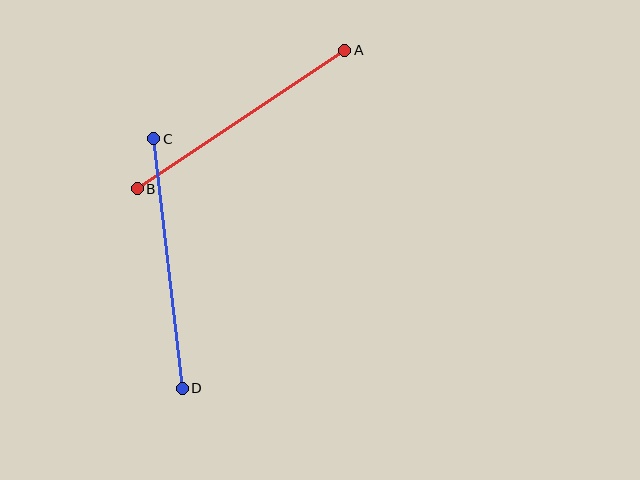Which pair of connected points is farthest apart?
Points C and D are farthest apart.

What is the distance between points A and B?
The distance is approximately 250 pixels.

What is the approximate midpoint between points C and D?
The midpoint is at approximately (168, 263) pixels.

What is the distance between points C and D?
The distance is approximately 251 pixels.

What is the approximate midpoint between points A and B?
The midpoint is at approximately (241, 119) pixels.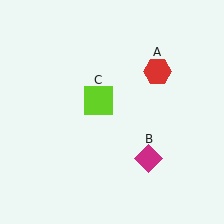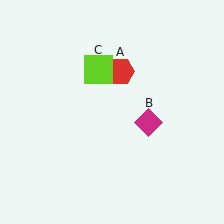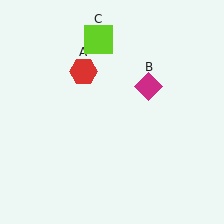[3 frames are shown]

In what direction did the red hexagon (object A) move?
The red hexagon (object A) moved left.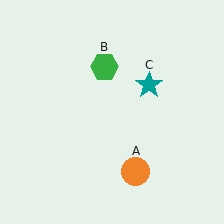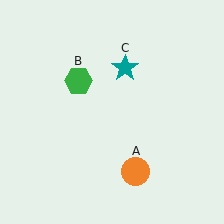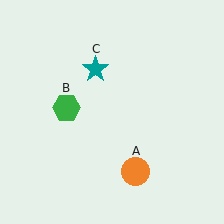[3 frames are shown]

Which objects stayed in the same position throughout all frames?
Orange circle (object A) remained stationary.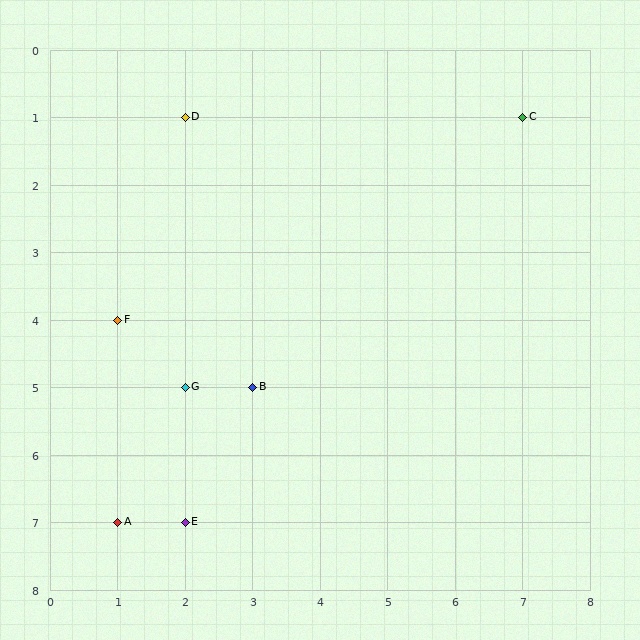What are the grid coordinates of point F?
Point F is at grid coordinates (1, 4).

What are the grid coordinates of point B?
Point B is at grid coordinates (3, 5).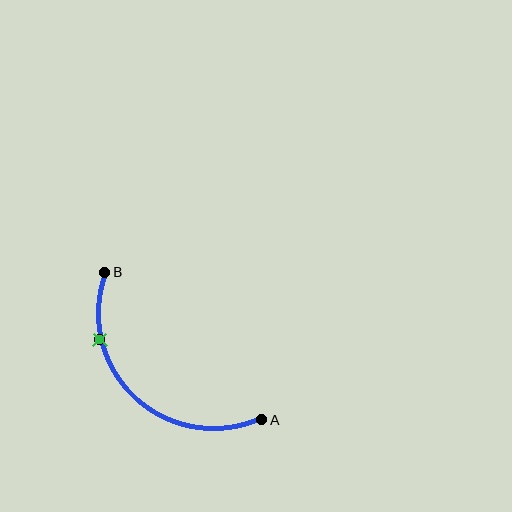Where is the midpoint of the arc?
The arc midpoint is the point on the curve farthest from the straight line joining A and B. It sits below and to the left of that line.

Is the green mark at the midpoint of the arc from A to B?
No. The green mark lies on the arc but is closer to endpoint B. The arc midpoint would be at the point on the curve equidistant along the arc from both A and B.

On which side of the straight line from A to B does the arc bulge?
The arc bulges below and to the left of the straight line connecting A and B.